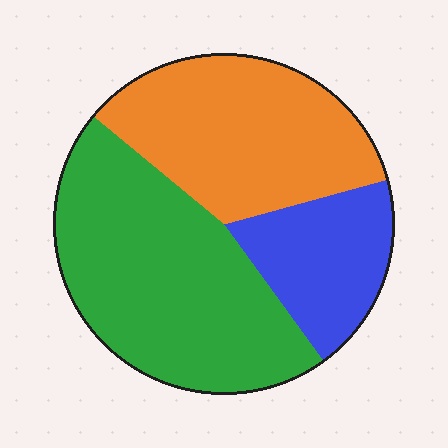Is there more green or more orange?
Green.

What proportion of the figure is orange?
Orange takes up between a third and a half of the figure.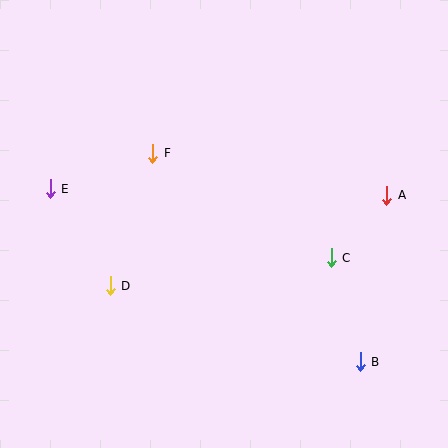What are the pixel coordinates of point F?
Point F is at (153, 153).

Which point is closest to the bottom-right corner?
Point B is closest to the bottom-right corner.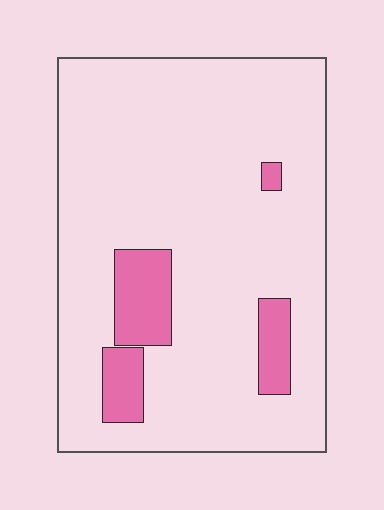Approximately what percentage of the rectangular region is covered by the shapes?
Approximately 10%.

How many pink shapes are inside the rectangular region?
4.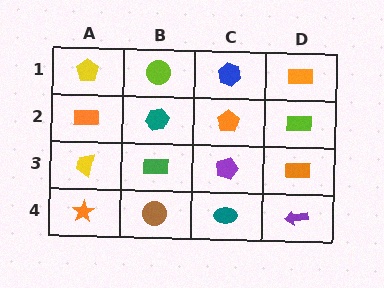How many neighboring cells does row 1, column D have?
2.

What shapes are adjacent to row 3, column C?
An orange pentagon (row 2, column C), a teal ellipse (row 4, column C), a green rectangle (row 3, column B), an orange rectangle (row 3, column D).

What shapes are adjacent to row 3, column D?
A lime rectangle (row 2, column D), a purple arrow (row 4, column D), a purple pentagon (row 3, column C).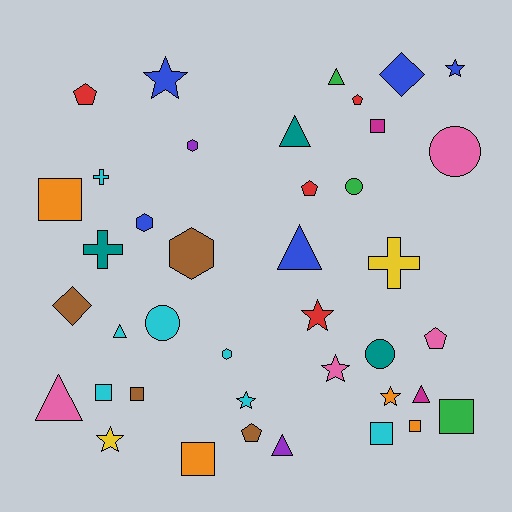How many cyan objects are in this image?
There are 7 cyan objects.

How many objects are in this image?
There are 40 objects.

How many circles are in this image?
There are 4 circles.